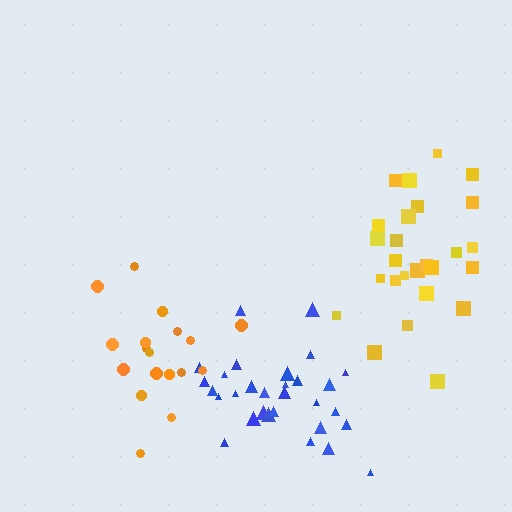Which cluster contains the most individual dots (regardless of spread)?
Blue (30).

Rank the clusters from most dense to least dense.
blue, yellow, orange.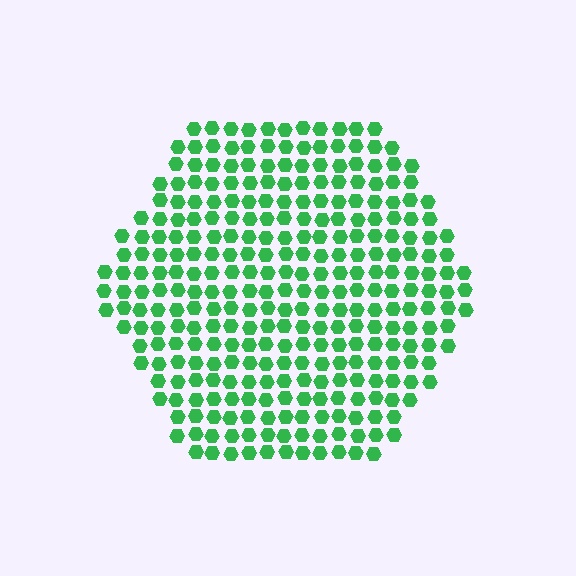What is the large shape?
The large shape is a hexagon.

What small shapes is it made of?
It is made of small hexagons.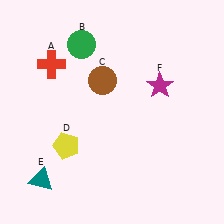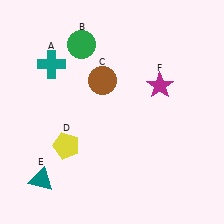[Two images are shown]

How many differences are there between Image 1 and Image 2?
There is 1 difference between the two images.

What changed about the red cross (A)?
In Image 1, A is red. In Image 2, it changed to teal.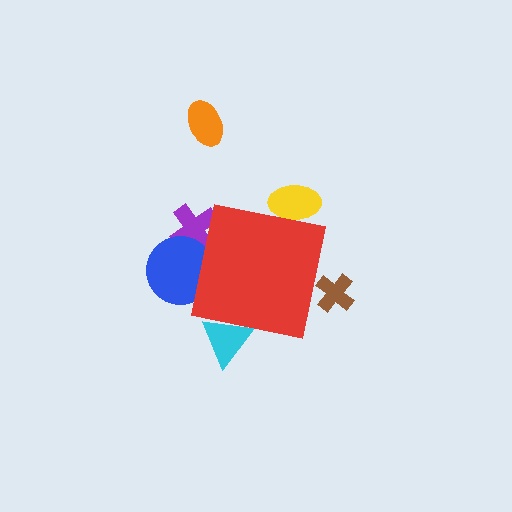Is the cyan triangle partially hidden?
Yes, the cyan triangle is partially hidden behind the red square.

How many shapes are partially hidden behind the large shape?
5 shapes are partially hidden.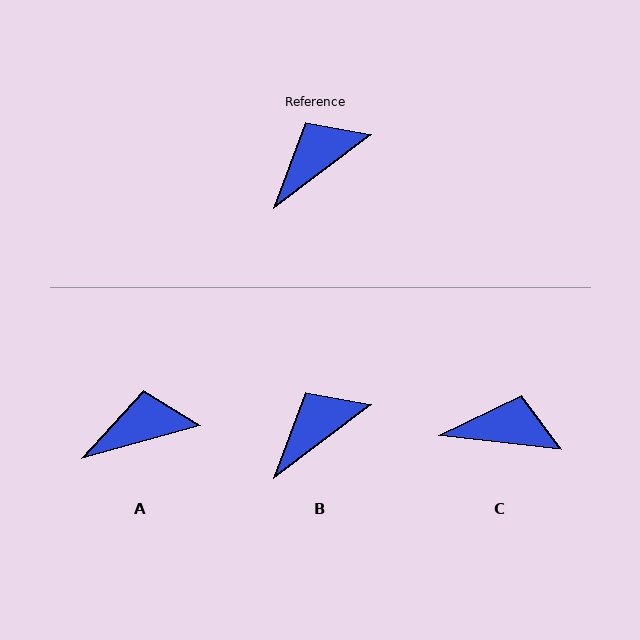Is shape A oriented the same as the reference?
No, it is off by about 22 degrees.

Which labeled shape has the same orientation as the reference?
B.